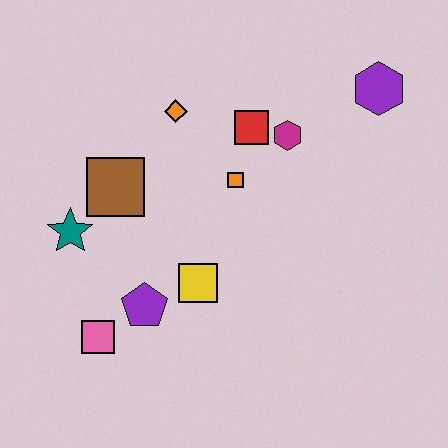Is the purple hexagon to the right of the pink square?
Yes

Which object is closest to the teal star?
The brown square is closest to the teal star.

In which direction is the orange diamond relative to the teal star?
The orange diamond is above the teal star.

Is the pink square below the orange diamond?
Yes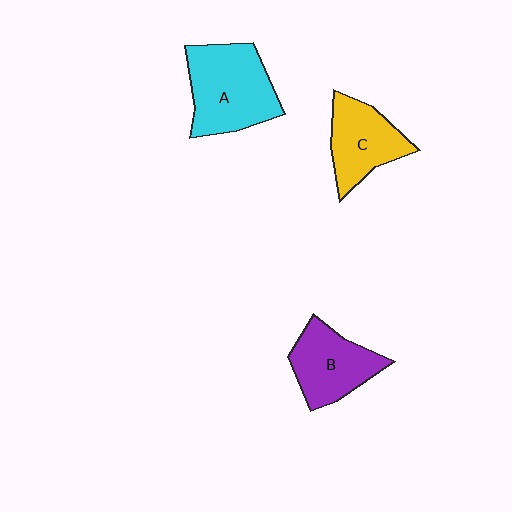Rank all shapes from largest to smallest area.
From largest to smallest: A (cyan), B (purple), C (yellow).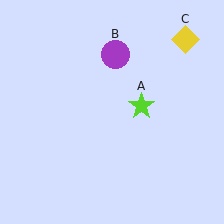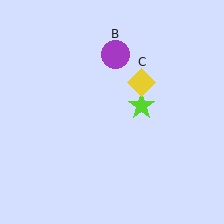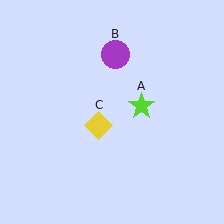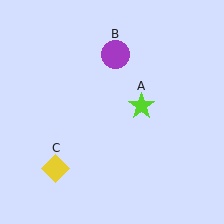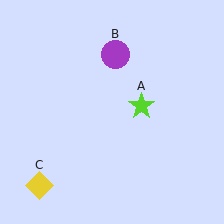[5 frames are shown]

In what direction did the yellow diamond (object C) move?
The yellow diamond (object C) moved down and to the left.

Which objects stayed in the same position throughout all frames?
Lime star (object A) and purple circle (object B) remained stationary.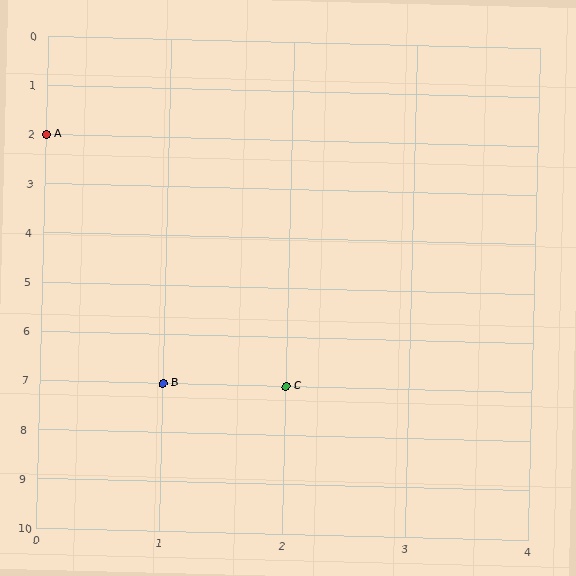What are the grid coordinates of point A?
Point A is at grid coordinates (0, 2).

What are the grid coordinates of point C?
Point C is at grid coordinates (2, 7).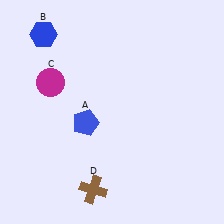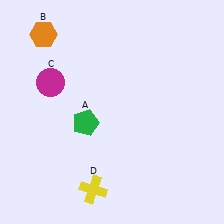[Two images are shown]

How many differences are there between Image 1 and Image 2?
There are 3 differences between the two images.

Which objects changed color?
A changed from blue to green. B changed from blue to orange. D changed from brown to yellow.